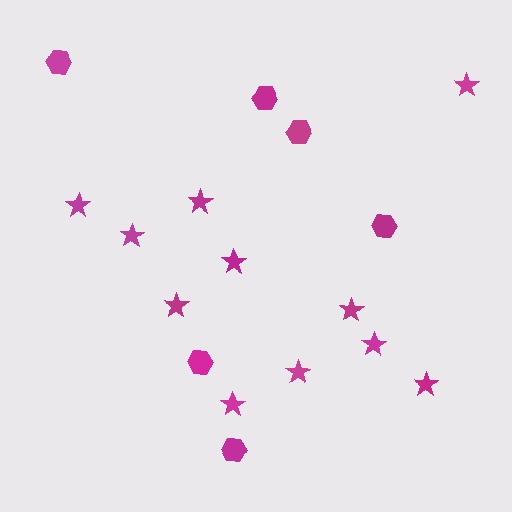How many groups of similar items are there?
There are 2 groups: one group of stars (11) and one group of hexagons (6).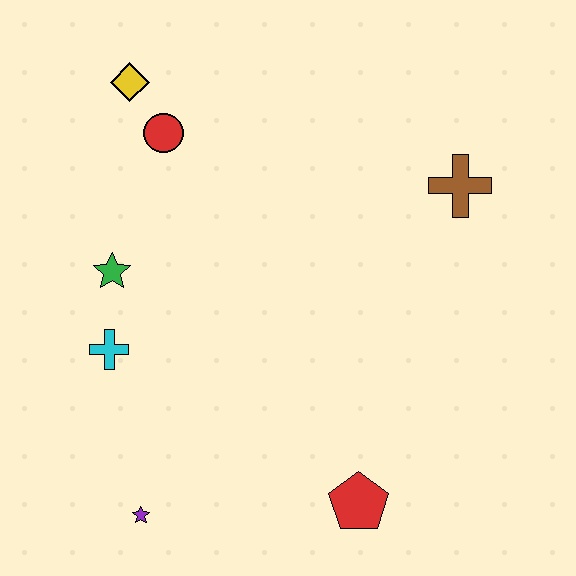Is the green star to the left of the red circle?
Yes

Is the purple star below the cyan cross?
Yes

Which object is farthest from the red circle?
The red pentagon is farthest from the red circle.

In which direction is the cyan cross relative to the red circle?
The cyan cross is below the red circle.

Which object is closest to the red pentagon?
The purple star is closest to the red pentagon.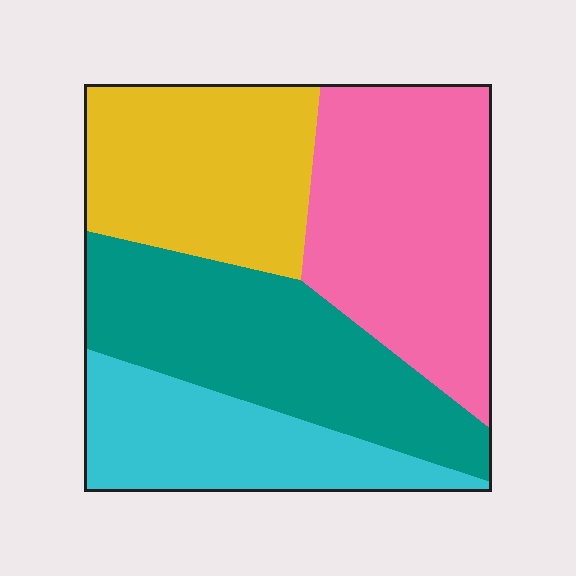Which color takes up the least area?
Cyan, at roughly 20%.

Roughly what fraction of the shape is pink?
Pink covers about 30% of the shape.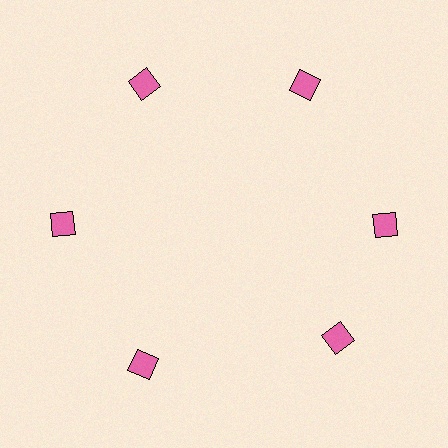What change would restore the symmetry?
The symmetry would be restored by rotating it back into even spacing with its neighbors so that all 6 squares sit at equal angles and equal distance from the center.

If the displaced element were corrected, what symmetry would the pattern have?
It would have 6-fold rotational symmetry — the pattern would map onto itself every 60 degrees.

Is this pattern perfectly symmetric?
No. The 6 pink squares are arranged in a ring, but one element near the 5 o'clock position is rotated out of alignment along the ring, breaking the 6-fold rotational symmetry.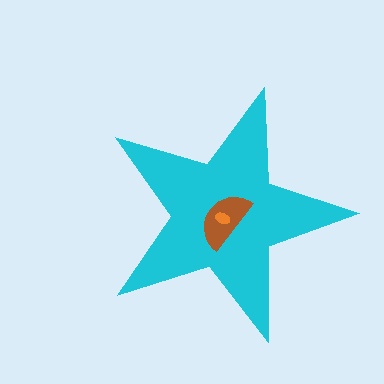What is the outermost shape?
The cyan star.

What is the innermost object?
The orange ellipse.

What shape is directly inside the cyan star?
The brown semicircle.